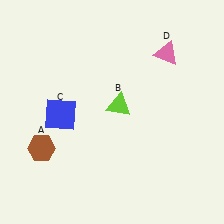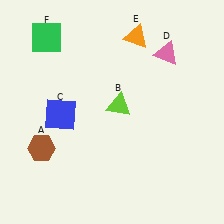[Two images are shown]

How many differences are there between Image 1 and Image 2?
There are 2 differences between the two images.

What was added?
An orange triangle (E), a green square (F) were added in Image 2.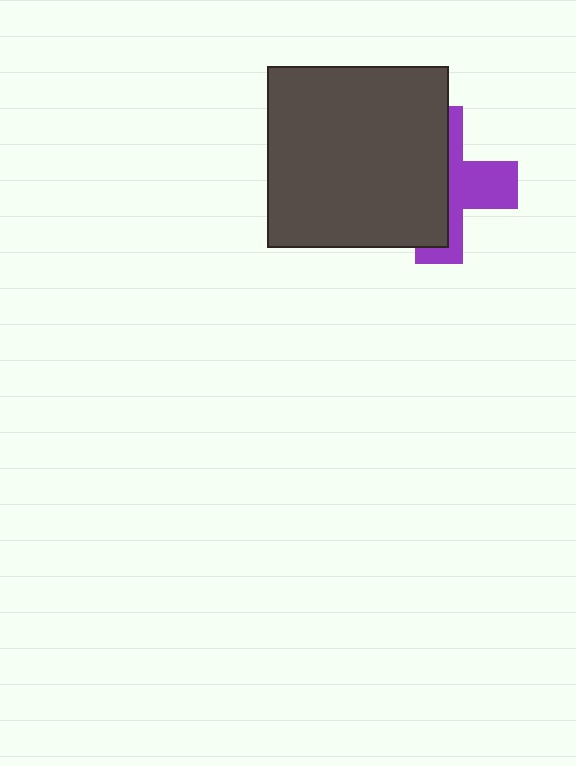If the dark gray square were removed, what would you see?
You would see the complete purple cross.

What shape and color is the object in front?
The object in front is a dark gray square.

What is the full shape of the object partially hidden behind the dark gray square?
The partially hidden object is a purple cross.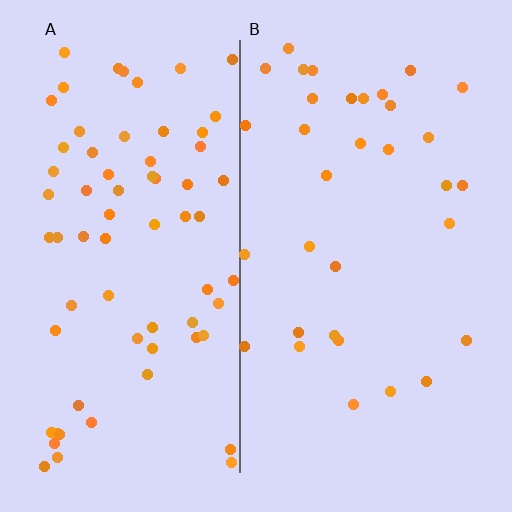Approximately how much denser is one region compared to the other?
Approximately 2.1× — region A over region B.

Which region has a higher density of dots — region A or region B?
A (the left).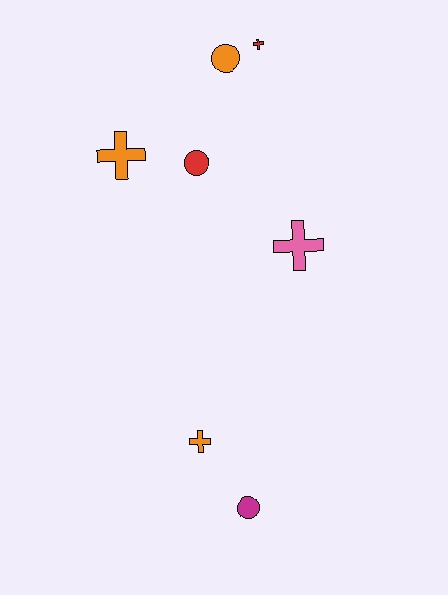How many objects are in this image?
There are 7 objects.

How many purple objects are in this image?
There are no purple objects.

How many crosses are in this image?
There are 4 crosses.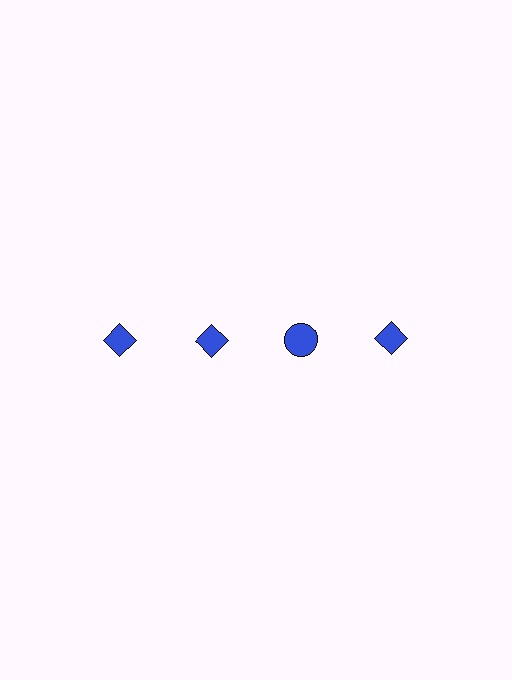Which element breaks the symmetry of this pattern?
The blue circle in the top row, center column breaks the symmetry. All other shapes are blue diamonds.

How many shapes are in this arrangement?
There are 4 shapes arranged in a grid pattern.